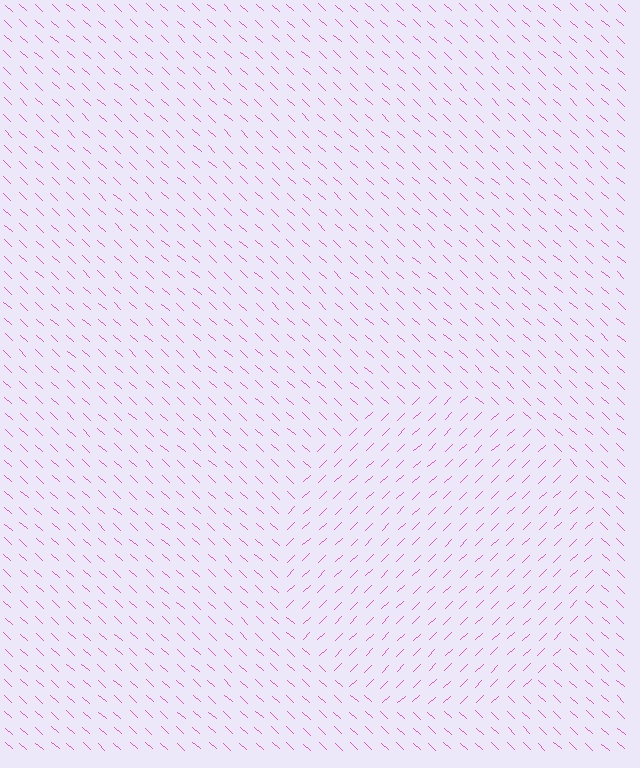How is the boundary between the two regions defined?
The boundary is defined purely by a change in line orientation (approximately 87 degrees difference). All lines are the same color and thickness.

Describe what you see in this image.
The image is filled with small pink line segments. A circle region in the image has lines oriented differently from the surrounding lines, creating a visible texture boundary.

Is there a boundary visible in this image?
Yes, there is a texture boundary formed by a change in line orientation.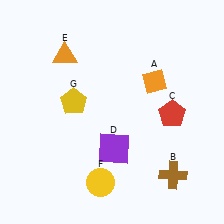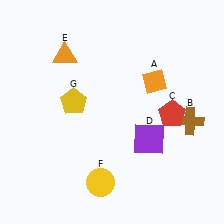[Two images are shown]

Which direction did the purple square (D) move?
The purple square (D) moved right.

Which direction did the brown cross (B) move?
The brown cross (B) moved up.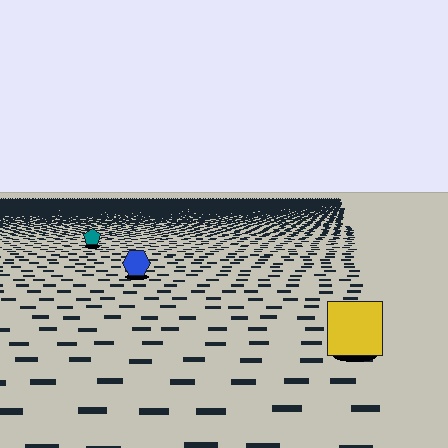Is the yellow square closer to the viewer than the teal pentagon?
Yes. The yellow square is closer — you can tell from the texture gradient: the ground texture is coarser near it.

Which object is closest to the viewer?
The yellow square is closest. The texture marks near it are larger and more spread out.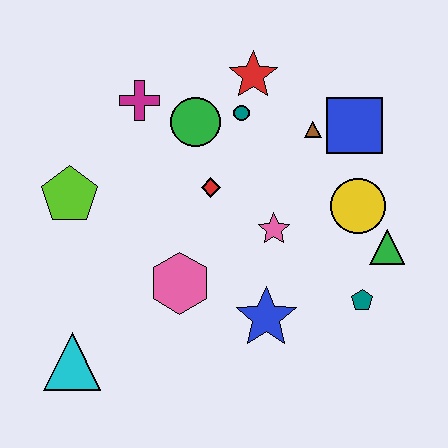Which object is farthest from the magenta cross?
The teal pentagon is farthest from the magenta cross.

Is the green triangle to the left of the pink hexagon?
No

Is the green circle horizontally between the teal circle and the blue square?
No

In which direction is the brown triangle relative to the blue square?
The brown triangle is to the left of the blue square.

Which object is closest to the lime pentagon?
The magenta cross is closest to the lime pentagon.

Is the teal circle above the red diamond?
Yes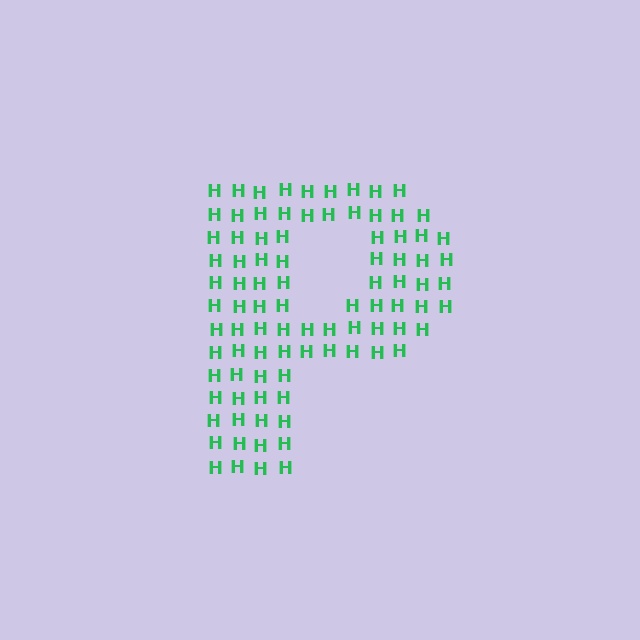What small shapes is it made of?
It is made of small letter H's.